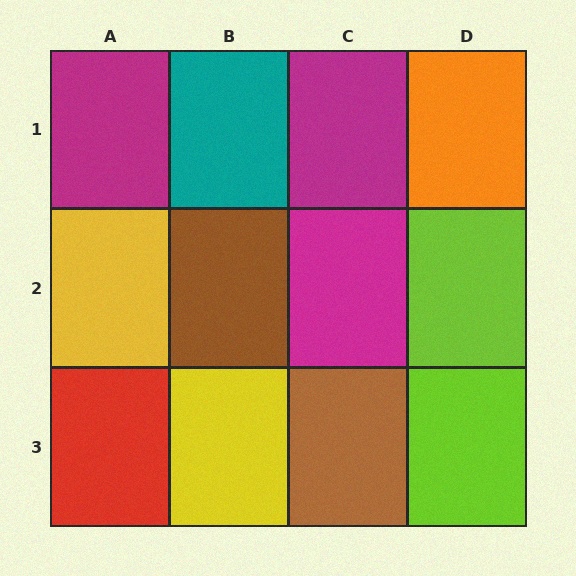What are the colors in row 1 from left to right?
Magenta, teal, magenta, orange.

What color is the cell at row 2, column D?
Lime.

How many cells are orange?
1 cell is orange.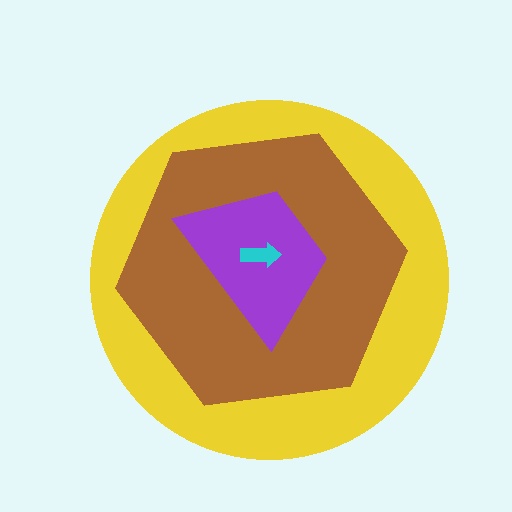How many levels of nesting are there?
4.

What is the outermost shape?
The yellow circle.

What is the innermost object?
The cyan arrow.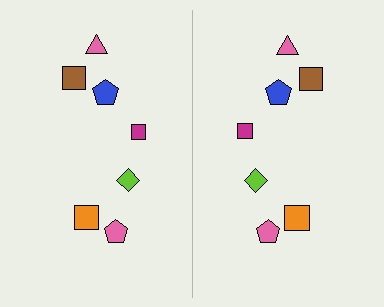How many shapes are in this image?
There are 14 shapes in this image.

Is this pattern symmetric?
Yes, this pattern has bilateral (reflection) symmetry.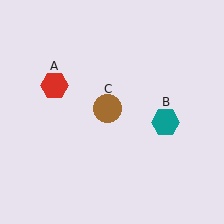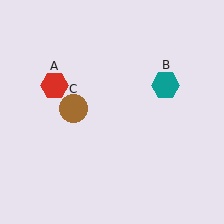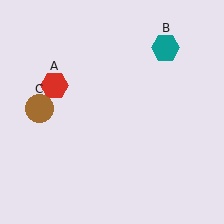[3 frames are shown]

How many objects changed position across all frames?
2 objects changed position: teal hexagon (object B), brown circle (object C).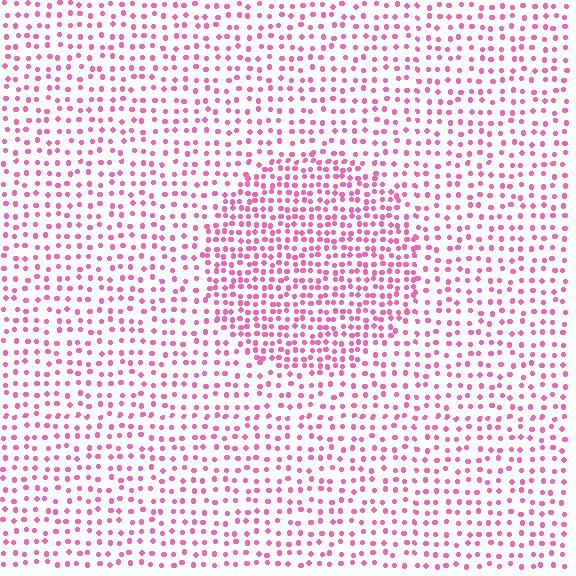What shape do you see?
I see a circle.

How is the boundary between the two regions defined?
The boundary is defined by a change in element density (approximately 1.8x ratio). All elements are the same color, size, and shape.